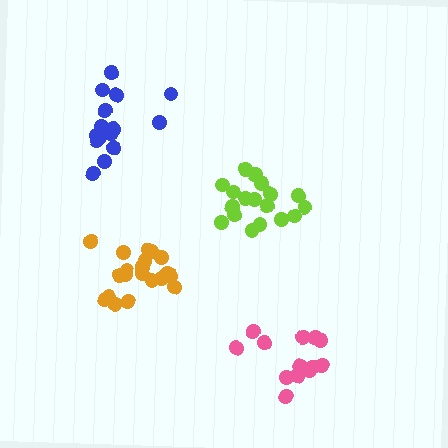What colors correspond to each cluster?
The clusters are colored: orange, blue, lime, pink.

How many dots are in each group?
Group 1: 20 dots, Group 2: 15 dots, Group 3: 18 dots, Group 4: 14 dots (67 total).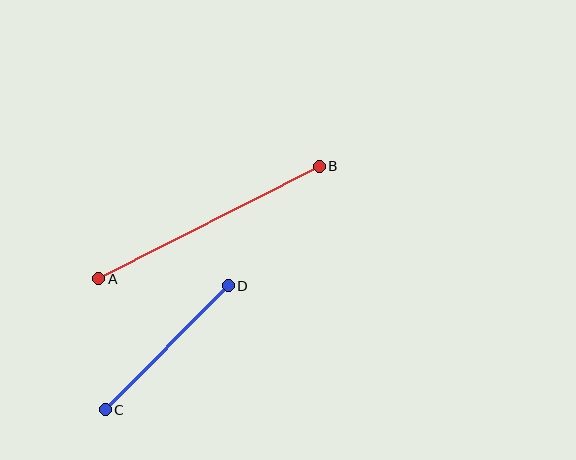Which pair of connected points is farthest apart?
Points A and B are farthest apart.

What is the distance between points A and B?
The distance is approximately 248 pixels.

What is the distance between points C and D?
The distance is approximately 174 pixels.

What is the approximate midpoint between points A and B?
The midpoint is at approximately (209, 223) pixels.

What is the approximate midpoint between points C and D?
The midpoint is at approximately (167, 348) pixels.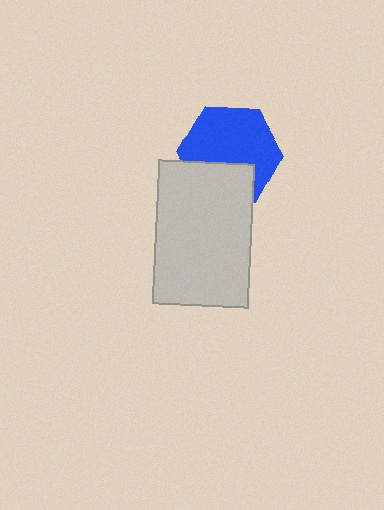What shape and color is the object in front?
The object in front is a light gray rectangle.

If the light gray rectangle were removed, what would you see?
You would see the complete blue hexagon.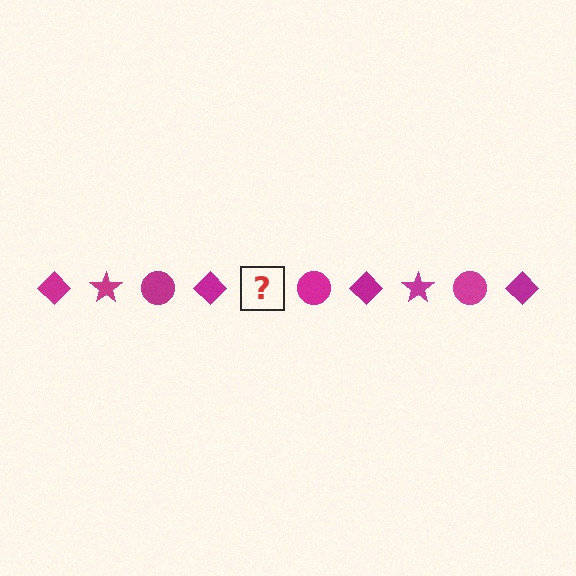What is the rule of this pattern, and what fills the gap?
The rule is that the pattern cycles through diamond, star, circle shapes in magenta. The gap should be filled with a magenta star.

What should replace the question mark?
The question mark should be replaced with a magenta star.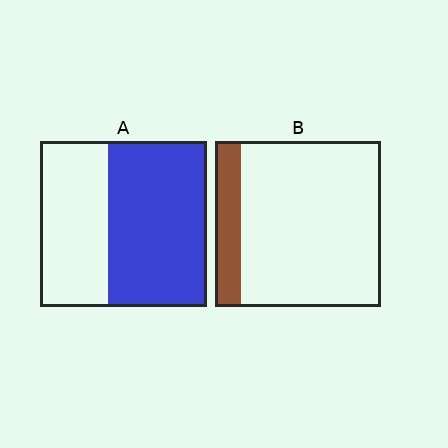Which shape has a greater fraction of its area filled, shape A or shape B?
Shape A.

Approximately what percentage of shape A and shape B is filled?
A is approximately 60% and B is approximately 15%.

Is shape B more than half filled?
No.